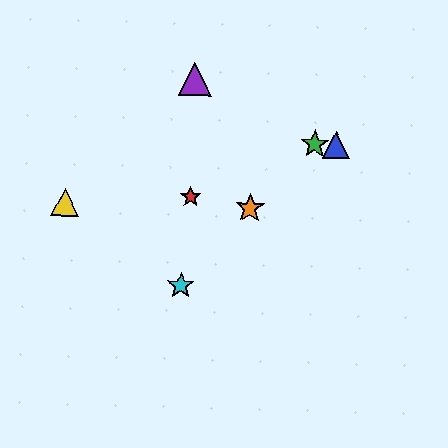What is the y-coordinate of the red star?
The red star is at y≈197.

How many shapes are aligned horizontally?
2 shapes (the blue triangle, the green star) are aligned horizontally.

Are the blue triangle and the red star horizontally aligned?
No, the blue triangle is at y≈145 and the red star is at y≈197.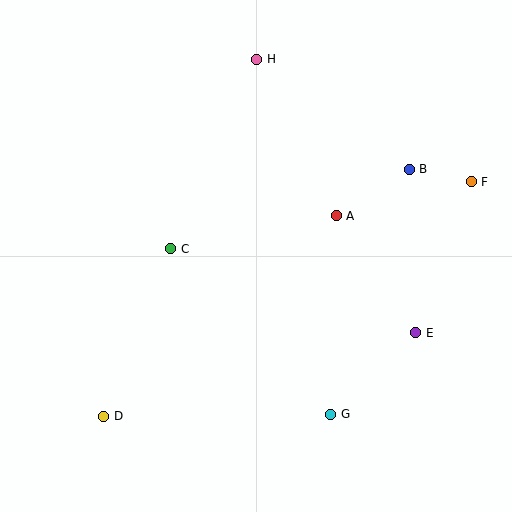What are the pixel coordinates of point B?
Point B is at (409, 169).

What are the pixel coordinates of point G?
Point G is at (331, 414).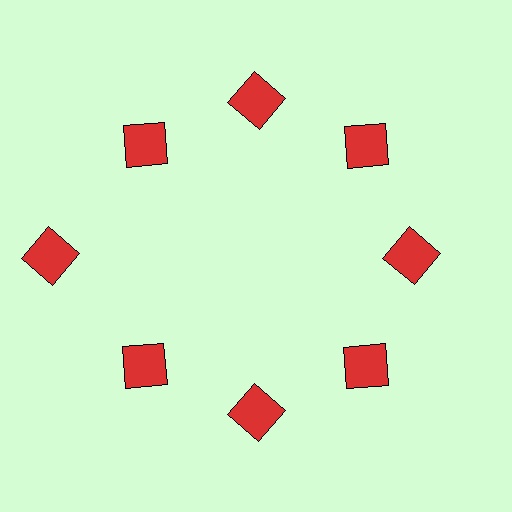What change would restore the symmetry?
The symmetry would be restored by moving it inward, back onto the ring so that all 8 squares sit at equal angles and equal distance from the center.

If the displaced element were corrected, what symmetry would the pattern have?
It would have 8-fold rotational symmetry — the pattern would map onto itself every 45 degrees.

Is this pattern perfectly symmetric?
No. The 8 red squares are arranged in a ring, but one element near the 9 o'clock position is pushed outward from the center, breaking the 8-fold rotational symmetry.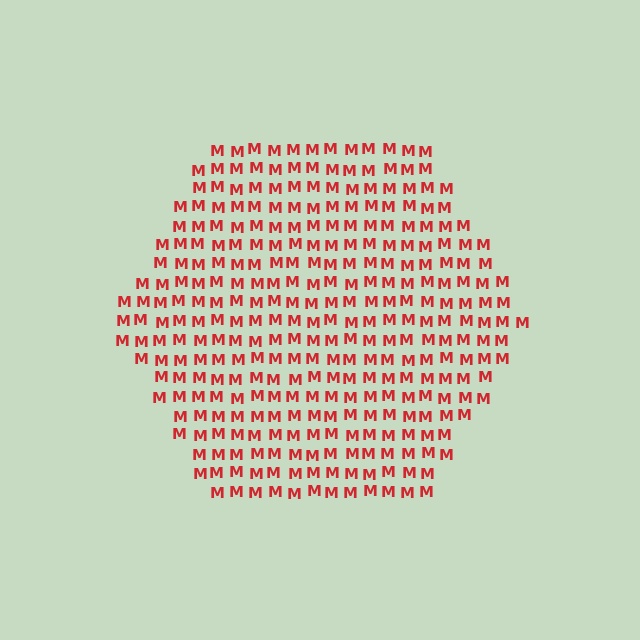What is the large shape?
The large shape is a hexagon.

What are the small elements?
The small elements are letter M's.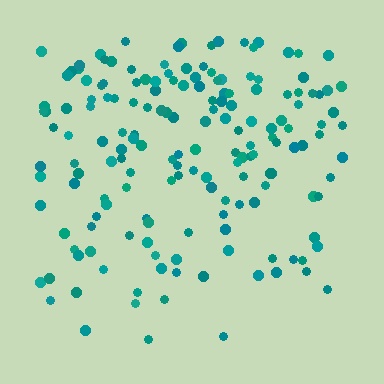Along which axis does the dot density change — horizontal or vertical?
Vertical.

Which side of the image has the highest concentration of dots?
The top.